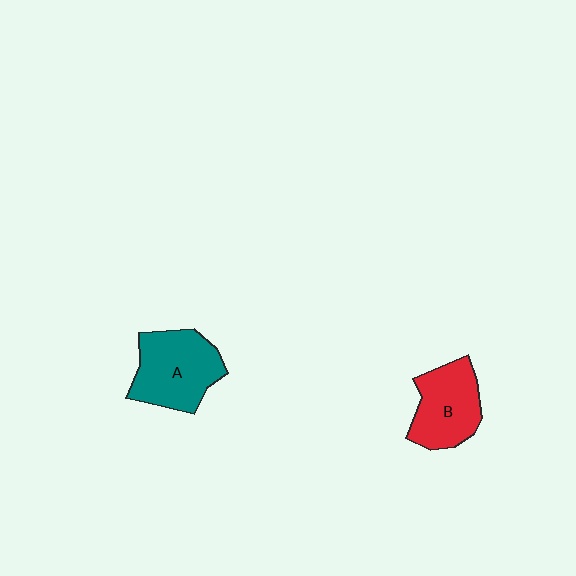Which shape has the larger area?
Shape A (teal).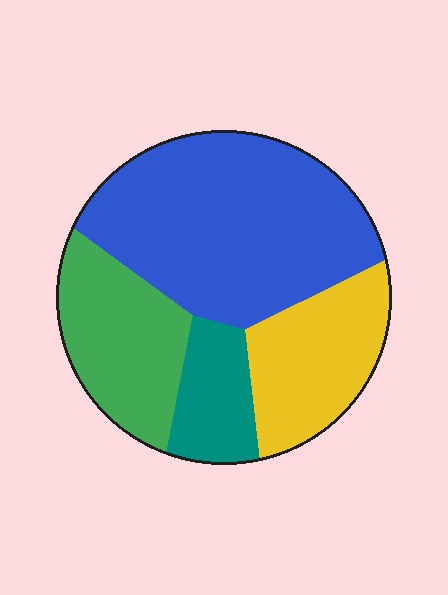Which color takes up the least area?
Teal, at roughly 10%.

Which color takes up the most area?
Blue, at roughly 45%.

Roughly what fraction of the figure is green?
Green takes up about one fifth (1/5) of the figure.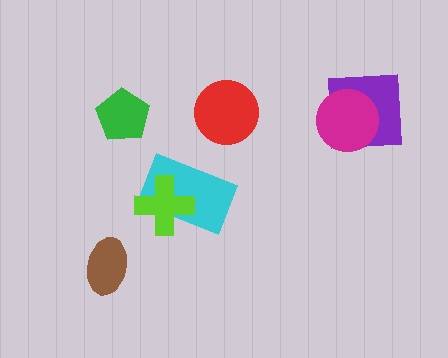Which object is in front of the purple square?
The magenta circle is in front of the purple square.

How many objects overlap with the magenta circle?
1 object overlaps with the magenta circle.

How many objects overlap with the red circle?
0 objects overlap with the red circle.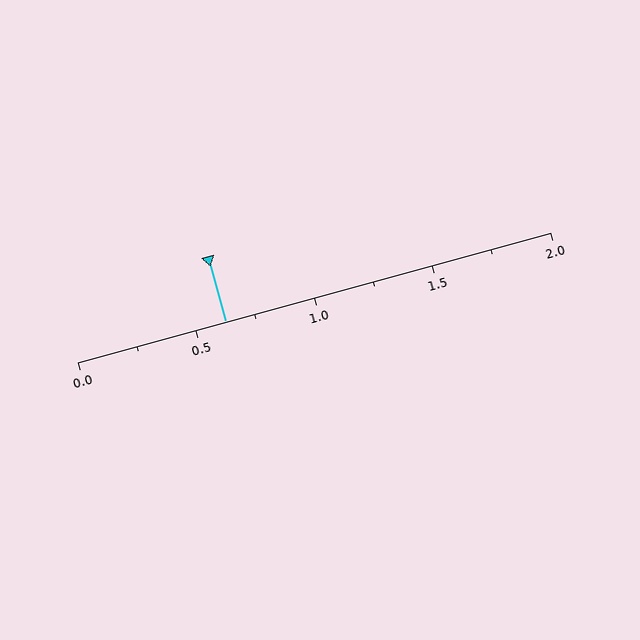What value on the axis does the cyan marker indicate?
The marker indicates approximately 0.62.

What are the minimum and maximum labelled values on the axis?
The axis runs from 0.0 to 2.0.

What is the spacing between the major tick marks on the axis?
The major ticks are spaced 0.5 apart.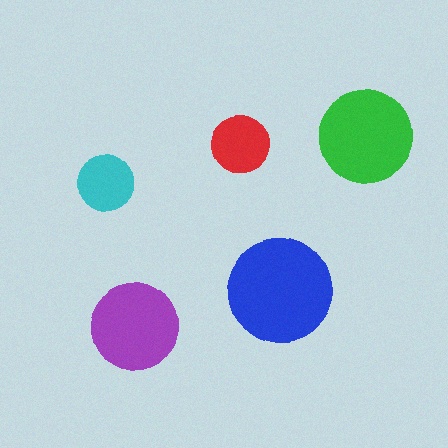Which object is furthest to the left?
The cyan circle is leftmost.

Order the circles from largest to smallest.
the blue one, the green one, the purple one, the red one, the cyan one.